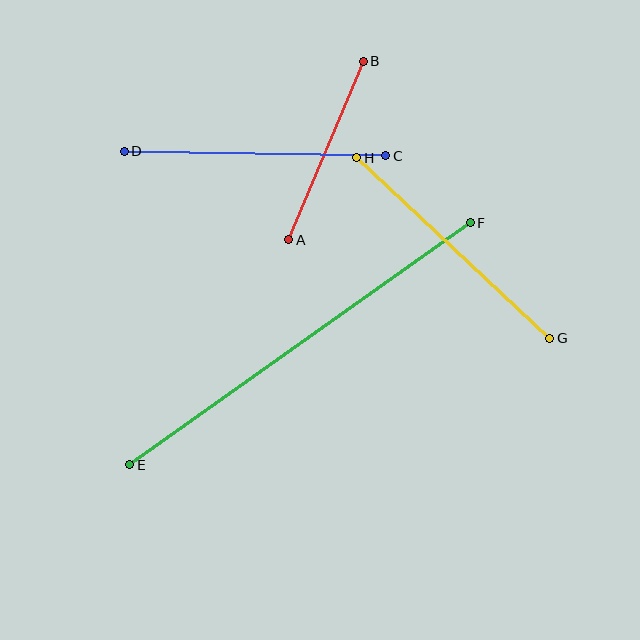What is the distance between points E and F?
The distance is approximately 417 pixels.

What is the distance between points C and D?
The distance is approximately 261 pixels.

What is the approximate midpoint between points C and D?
The midpoint is at approximately (255, 153) pixels.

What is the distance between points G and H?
The distance is approximately 265 pixels.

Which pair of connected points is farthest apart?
Points E and F are farthest apart.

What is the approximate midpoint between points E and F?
The midpoint is at approximately (300, 344) pixels.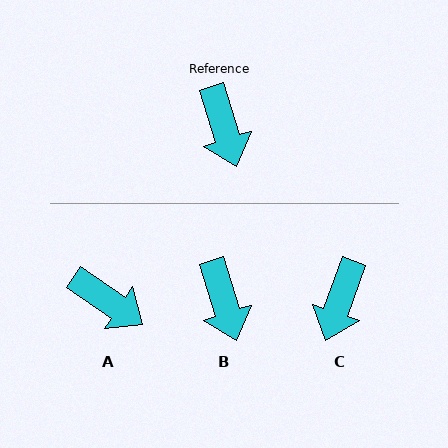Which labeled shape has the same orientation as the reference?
B.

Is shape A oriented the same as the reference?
No, it is off by about 39 degrees.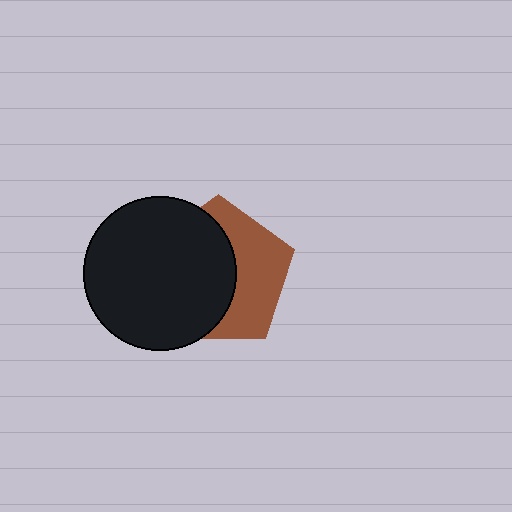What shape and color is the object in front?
The object in front is a black circle.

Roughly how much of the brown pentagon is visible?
A small part of it is visible (roughly 44%).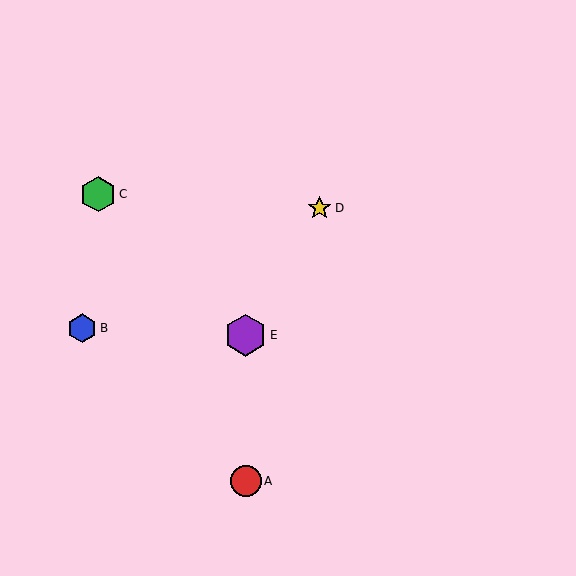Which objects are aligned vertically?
Objects A, E are aligned vertically.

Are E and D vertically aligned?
No, E is at x≈246 and D is at x≈320.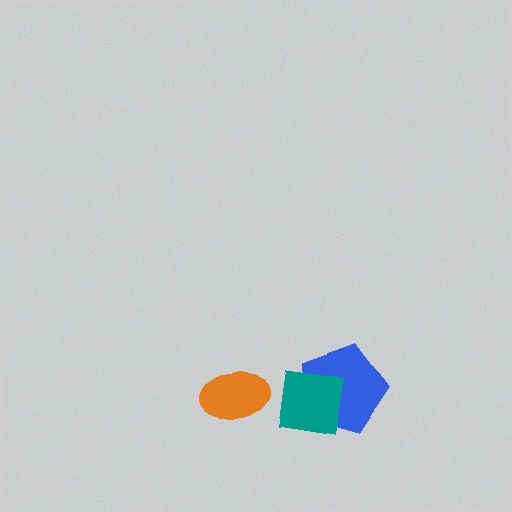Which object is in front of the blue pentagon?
The teal square is in front of the blue pentagon.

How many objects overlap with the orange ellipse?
0 objects overlap with the orange ellipse.